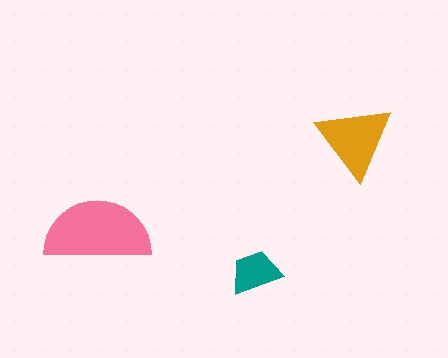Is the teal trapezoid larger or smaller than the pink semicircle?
Smaller.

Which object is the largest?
The pink semicircle.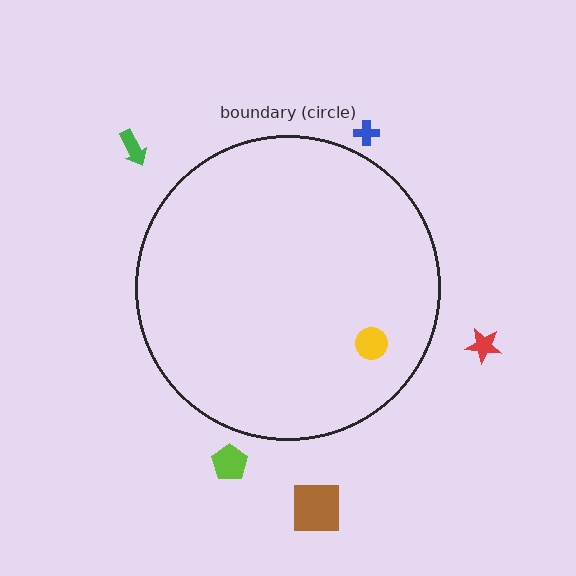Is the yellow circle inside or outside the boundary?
Inside.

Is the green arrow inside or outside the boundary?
Outside.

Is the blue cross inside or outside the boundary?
Outside.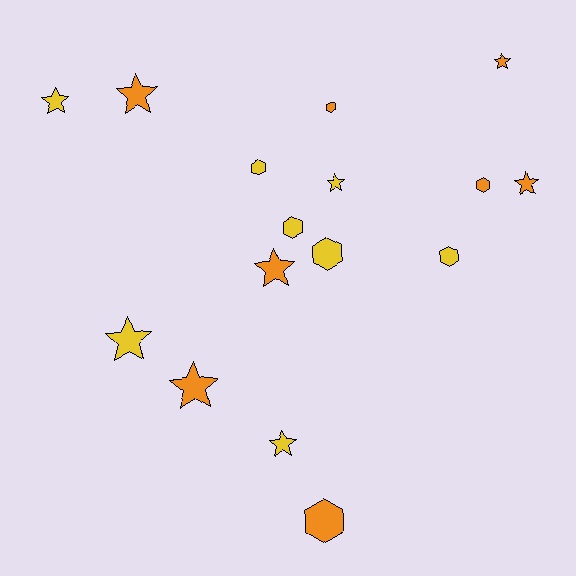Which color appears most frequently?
Yellow, with 8 objects.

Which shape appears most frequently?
Star, with 9 objects.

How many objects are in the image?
There are 16 objects.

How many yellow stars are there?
There are 4 yellow stars.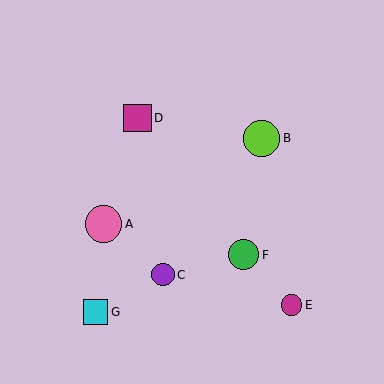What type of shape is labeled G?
Shape G is a cyan square.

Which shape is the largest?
The pink circle (labeled A) is the largest.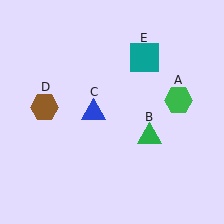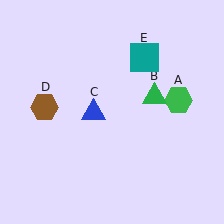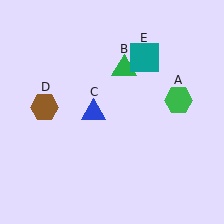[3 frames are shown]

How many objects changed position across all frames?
1 object changed position: green triangle (object B).